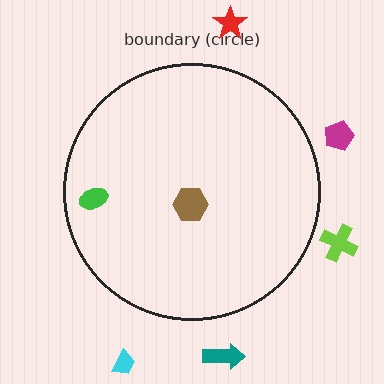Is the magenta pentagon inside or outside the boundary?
Outside.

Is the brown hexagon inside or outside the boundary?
Inside.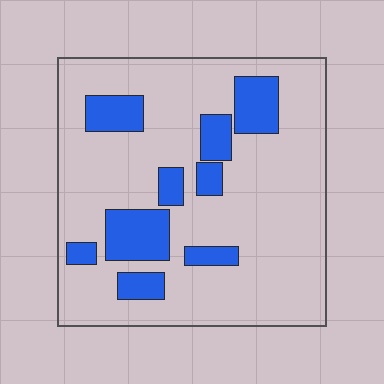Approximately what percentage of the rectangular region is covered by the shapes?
Approximately 20%.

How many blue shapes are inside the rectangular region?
9.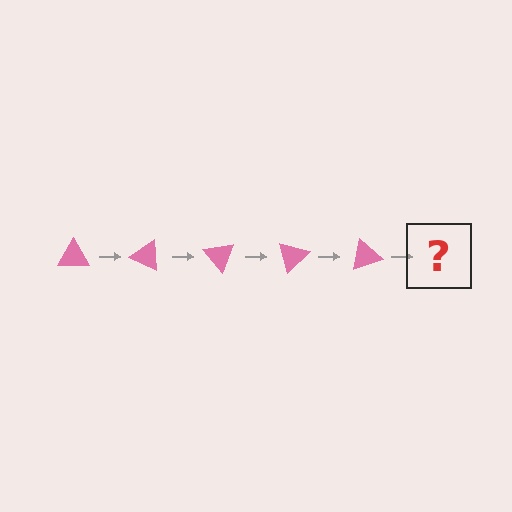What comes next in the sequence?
The next element should be a pink triangle rotated 125 degrees.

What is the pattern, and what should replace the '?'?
The pattern is that the triangle rotates 25 degrees each step. The '?' should be a pink triangle rotated 125 degrees.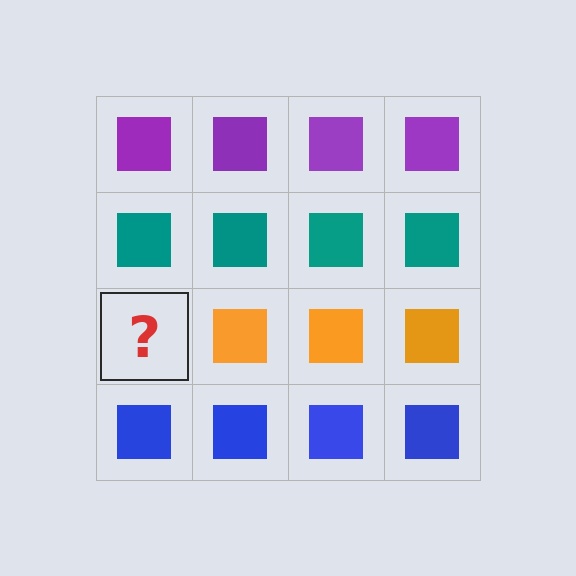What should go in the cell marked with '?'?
The missing cell should contain an orange square.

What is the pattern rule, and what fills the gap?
The rule is that each row has a consistent color. The gap should be filled with an orange square.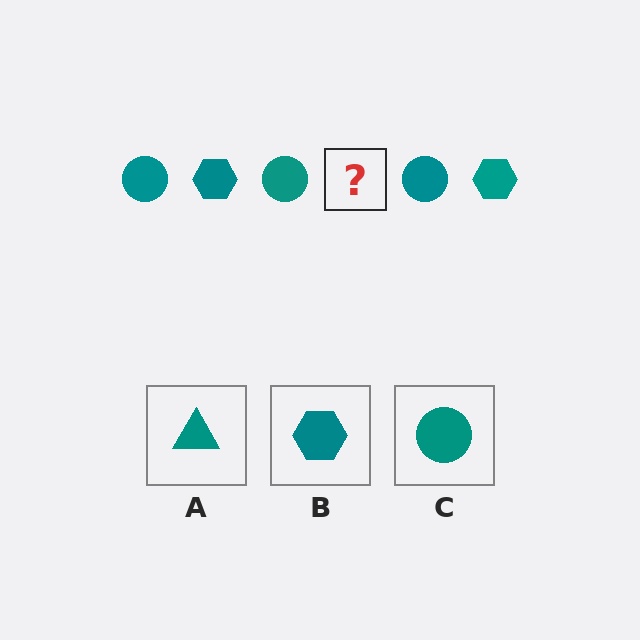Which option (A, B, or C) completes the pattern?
B.